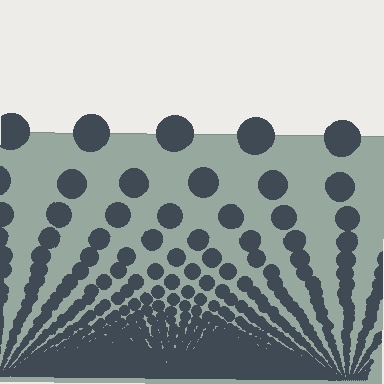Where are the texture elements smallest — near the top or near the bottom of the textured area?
Near the bottom.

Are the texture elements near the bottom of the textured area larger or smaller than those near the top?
Smaller. The gradient is inverted — elements near the bottom are smaller and denser.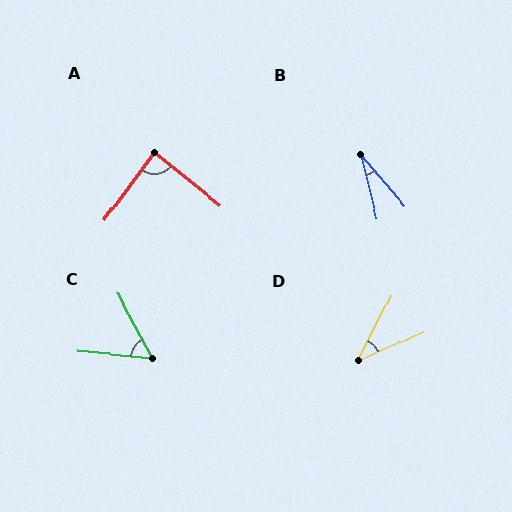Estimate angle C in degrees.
Approximately 57 degrees.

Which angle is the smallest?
B, at approximately 27 degrees.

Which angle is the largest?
A, at approximately 87 degrees.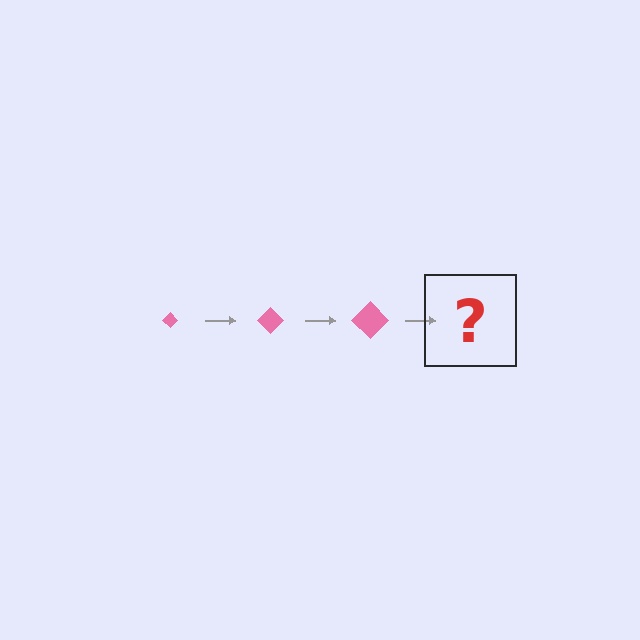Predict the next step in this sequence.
The next step is a pink diamond, larger than the previous one.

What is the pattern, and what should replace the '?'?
The pattern is that the diamond gets progressively larger each step. The '?' should be a pink diamond, larger than the previous one.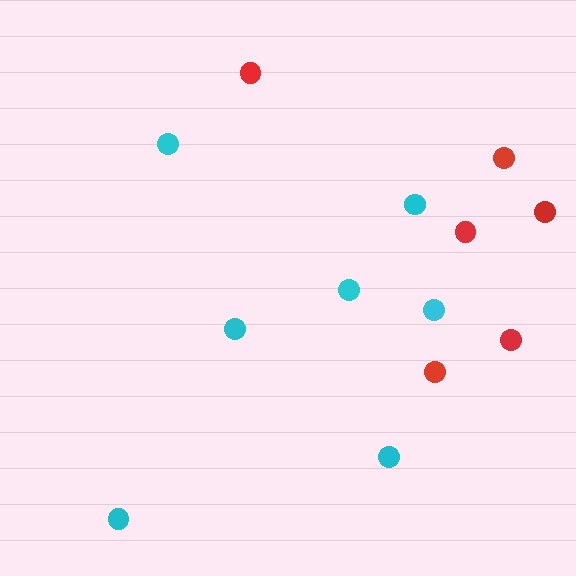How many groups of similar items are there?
There are 2 groups: one group of red circles (6) and one group of cyan circles (7).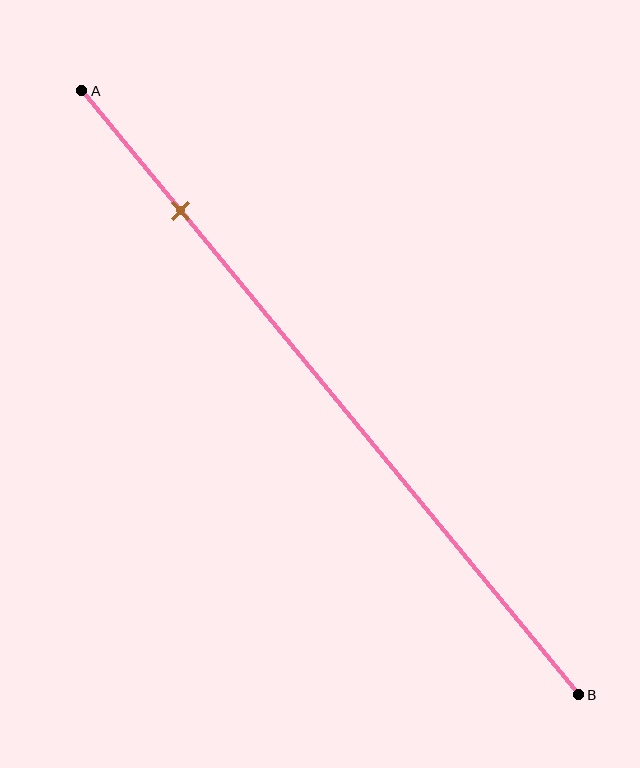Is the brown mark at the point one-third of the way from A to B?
No, the mark is at about 20% from A, not at the 33% one-third point.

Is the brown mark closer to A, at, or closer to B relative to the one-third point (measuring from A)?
The brown mark is closer to point A than the one-third point of segment AB.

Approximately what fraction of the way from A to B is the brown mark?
The brown mark is approximately 20% of the way from A to B.